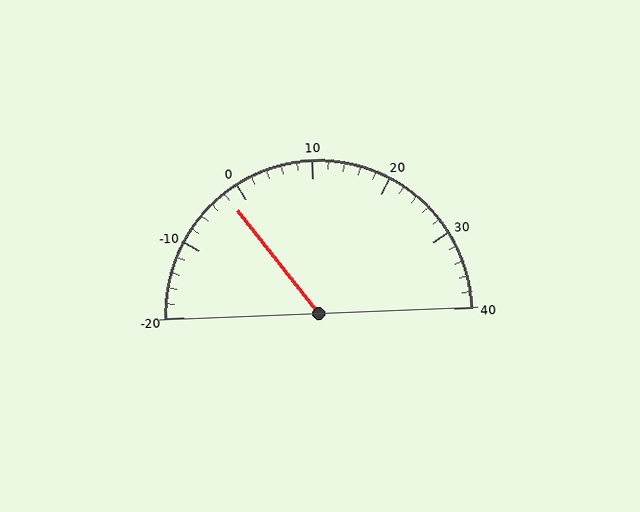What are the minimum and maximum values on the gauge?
The gauge ranges from -20 to 40.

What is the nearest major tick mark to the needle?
The nearest major tick mark is 0.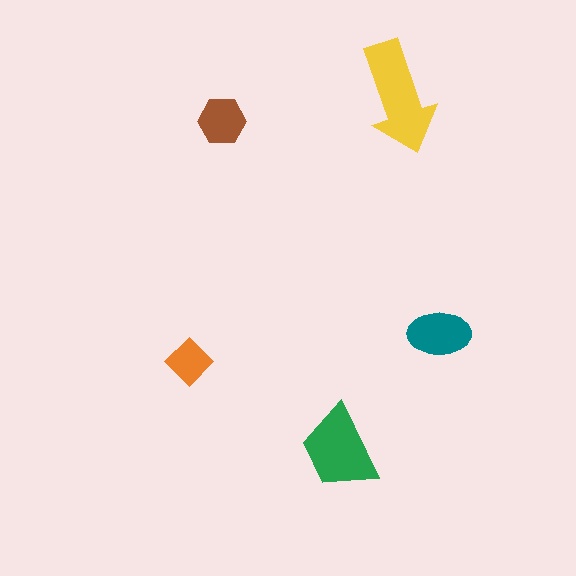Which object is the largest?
The yellow arrow.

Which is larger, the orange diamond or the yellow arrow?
The yellow arrow.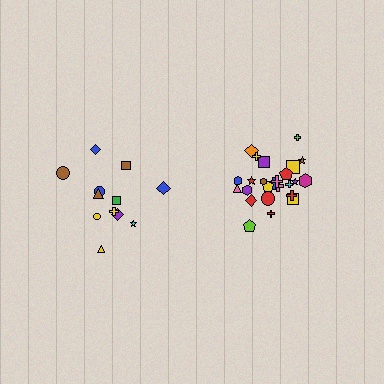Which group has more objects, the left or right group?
The right group.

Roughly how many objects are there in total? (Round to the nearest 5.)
Roughly 35 objects in total.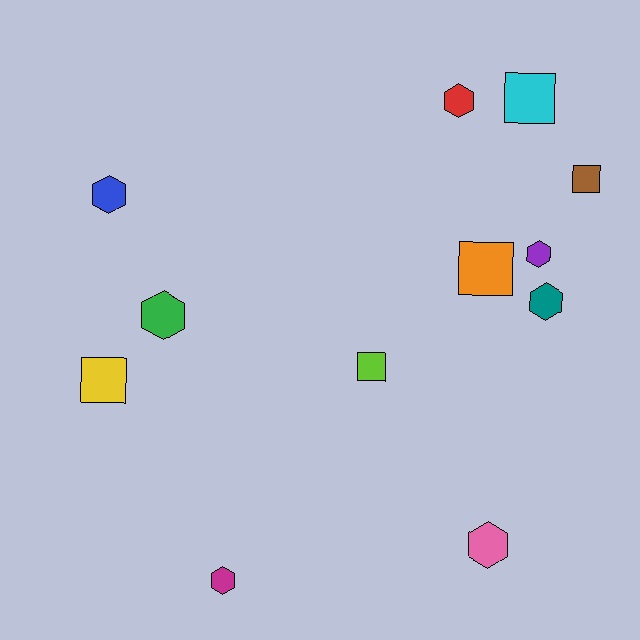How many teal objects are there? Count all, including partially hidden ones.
There is 1 teal object.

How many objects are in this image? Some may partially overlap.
There are 12 objects.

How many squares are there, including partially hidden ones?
There are 5 squares.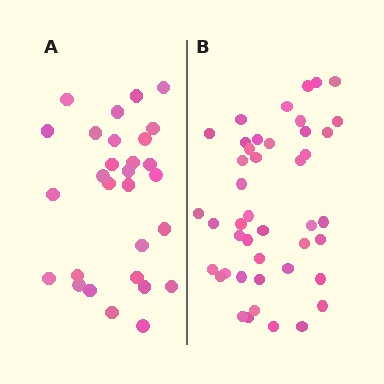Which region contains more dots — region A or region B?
Region B (the right region) has more dots.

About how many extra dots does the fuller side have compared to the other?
Region B has approximately 15 more dots than region A.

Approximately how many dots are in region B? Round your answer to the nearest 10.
About 40 dots. (The exact count is 44, which rounds to 40.)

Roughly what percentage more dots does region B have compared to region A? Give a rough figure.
About 50% more.